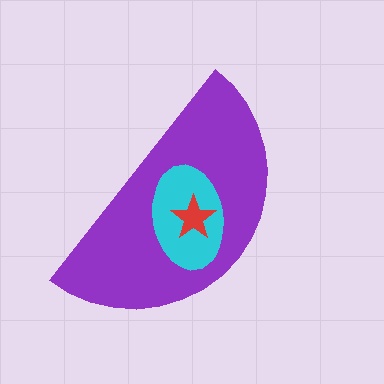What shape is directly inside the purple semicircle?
The cyan ellipse.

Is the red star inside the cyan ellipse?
Yes.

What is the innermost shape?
The red star.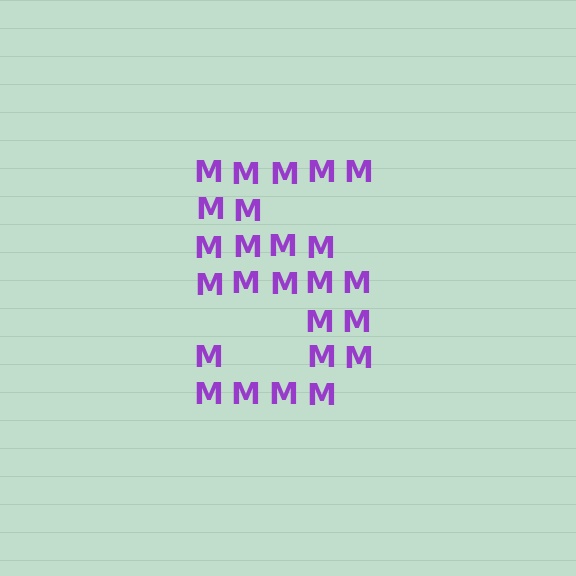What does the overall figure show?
The overall figure shows the digit 5.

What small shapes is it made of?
It is made of small letter M's.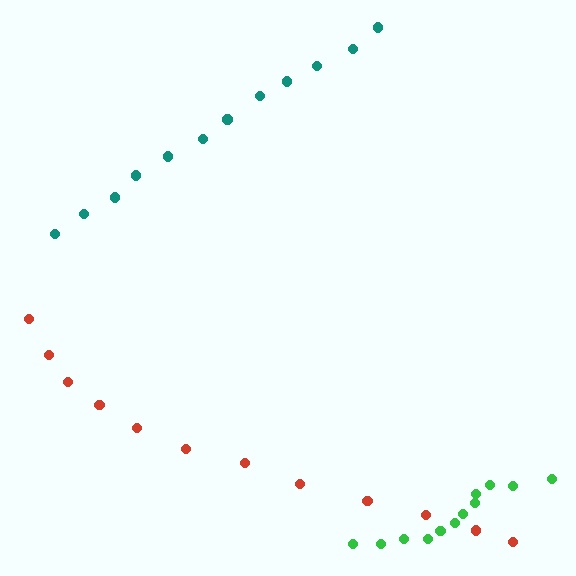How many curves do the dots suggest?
There are 3 distinct paths.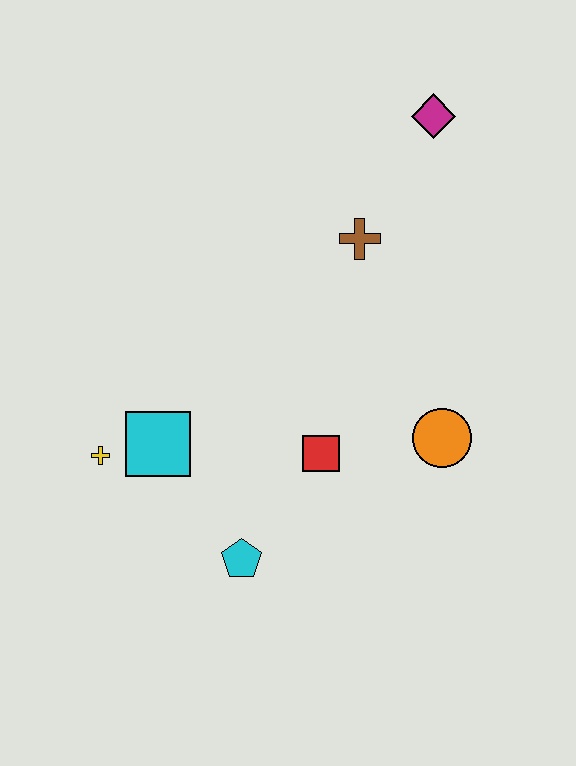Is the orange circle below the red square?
No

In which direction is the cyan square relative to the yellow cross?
The cyan square is to the right of the yellow cross.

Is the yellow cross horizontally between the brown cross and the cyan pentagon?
No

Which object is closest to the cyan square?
The yellow cross is closest to the cyan square.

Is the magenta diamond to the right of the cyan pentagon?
Yes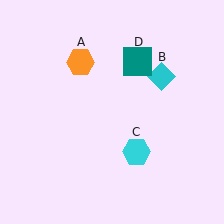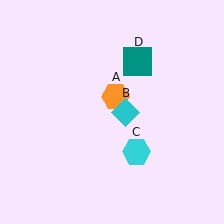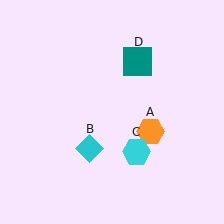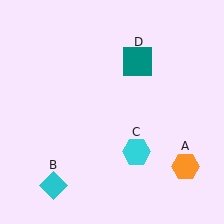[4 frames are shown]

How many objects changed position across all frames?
2 objects changed position: orange hexagon (object A), cyan diamond (object B).